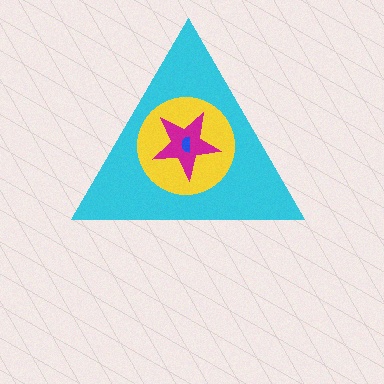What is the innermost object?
The blue semicircle.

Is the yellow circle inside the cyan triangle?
Yes.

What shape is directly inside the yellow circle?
The magenta star.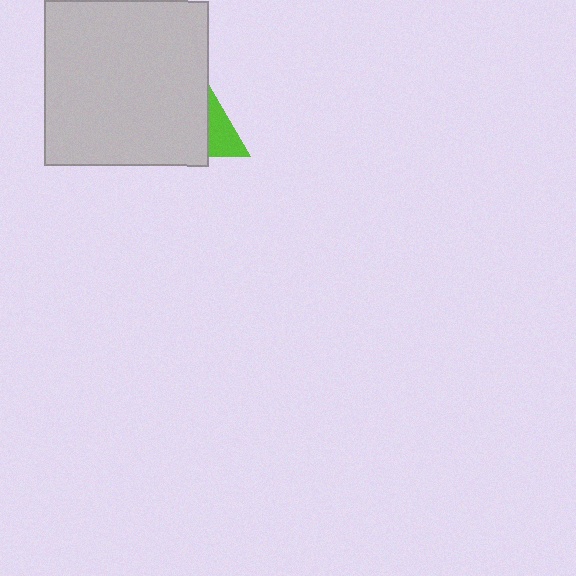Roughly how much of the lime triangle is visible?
A small part of it is visible (roughly 37%).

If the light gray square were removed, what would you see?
You would see the complete lime triangle.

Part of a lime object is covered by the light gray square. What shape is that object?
It is a triangle.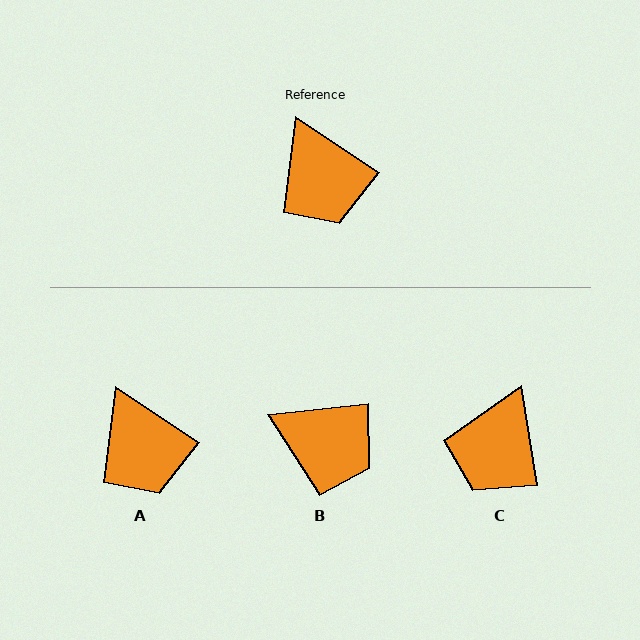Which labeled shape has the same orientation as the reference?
A.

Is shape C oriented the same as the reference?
No, it is off by about 48 degrees.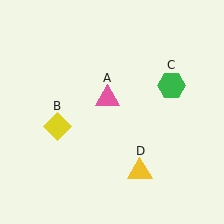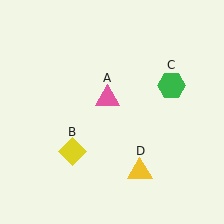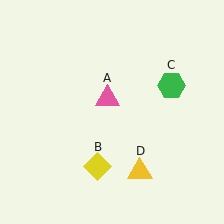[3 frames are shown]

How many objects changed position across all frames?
1 object changed position: yellow diamond (object B).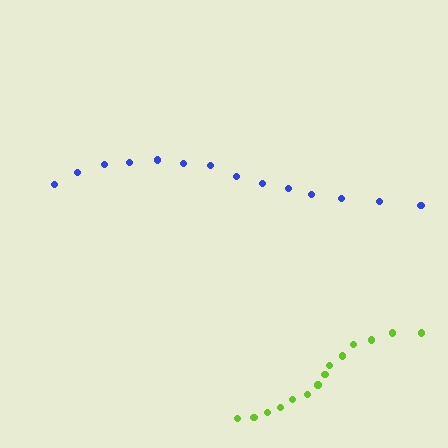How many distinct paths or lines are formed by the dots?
There are 2 distinct paths.